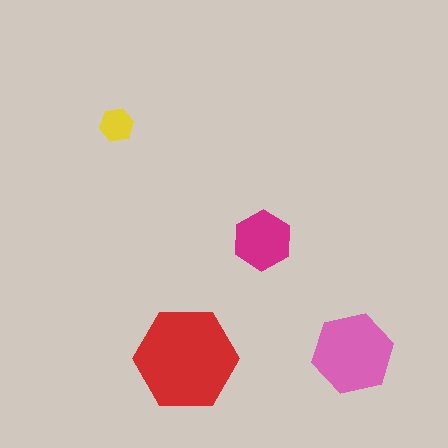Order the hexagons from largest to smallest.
the red one, the pink one, the magenta one, the yellow one.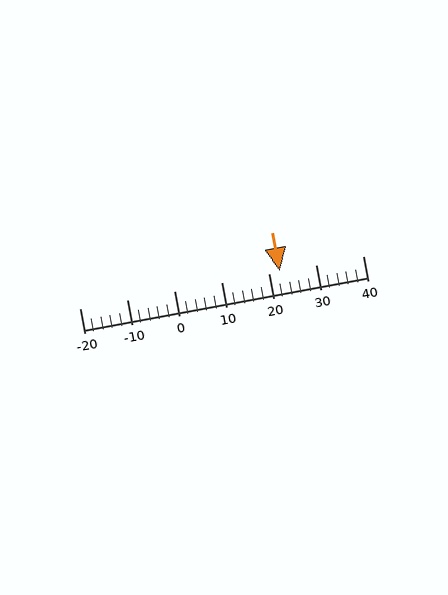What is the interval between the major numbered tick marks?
The major tick marks are spaced 10 units apart.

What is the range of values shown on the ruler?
The ruler shows values from -20 to 40.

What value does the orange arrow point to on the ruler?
The orange arrow points to approximately 22.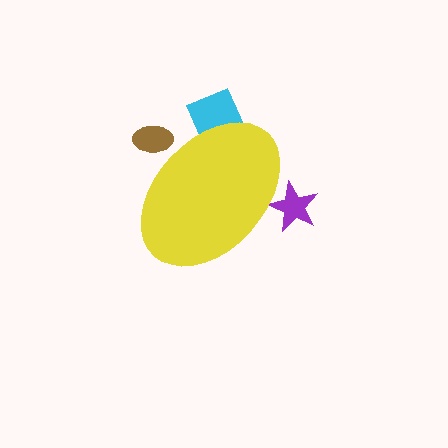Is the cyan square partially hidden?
Yes, the cyan square is partially hidden behind the yellow ellipse.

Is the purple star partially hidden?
Yes, the purple star is partially hidden behind the yellow ellipse.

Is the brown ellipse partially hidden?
Yes, the brown ellipse is partially hidden behind the yellow ellipse.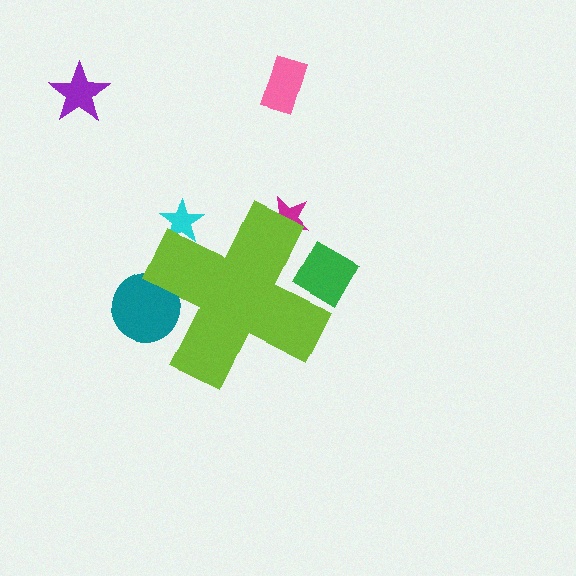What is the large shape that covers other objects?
A lime cross.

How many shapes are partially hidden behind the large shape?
4 shapes are partially hidden.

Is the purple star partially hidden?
No, the purple star is fully visible.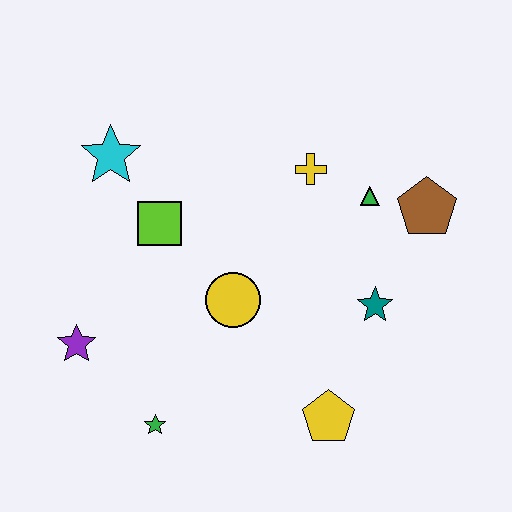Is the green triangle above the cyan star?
No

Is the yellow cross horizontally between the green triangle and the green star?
Yes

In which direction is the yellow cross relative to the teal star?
The yellow cross is above the teal star.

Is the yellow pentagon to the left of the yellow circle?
No